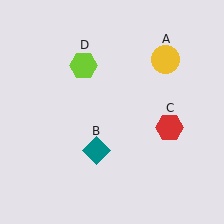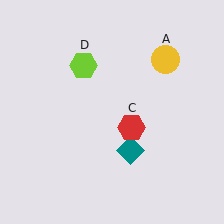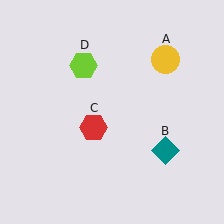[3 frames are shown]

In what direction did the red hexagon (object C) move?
The red hexagon (object C) moved left.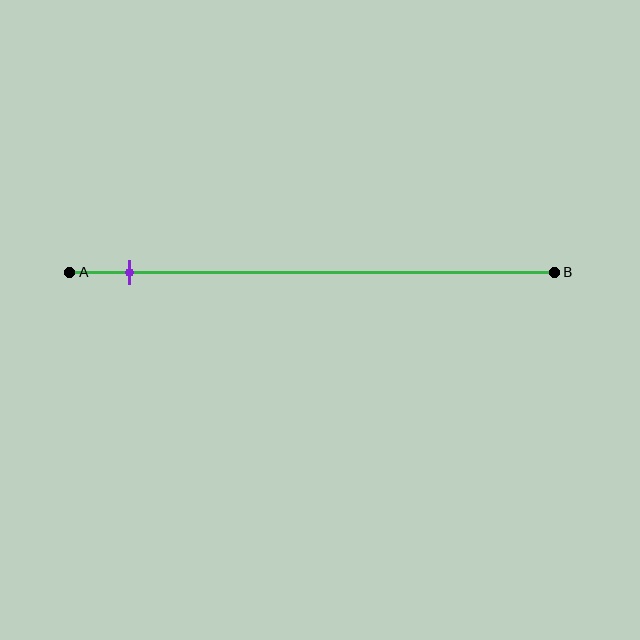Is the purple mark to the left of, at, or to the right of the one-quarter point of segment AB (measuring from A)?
The purple mark is to the left of the one-quarter point of segment AB.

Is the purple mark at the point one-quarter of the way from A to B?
No, the mark is at about 10% from A, not at the 25% one-quarter point.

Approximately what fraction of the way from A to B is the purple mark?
The purple mark is approximately 10% of the way from A to B.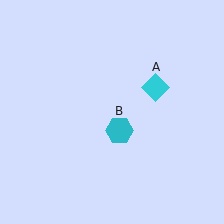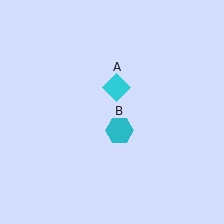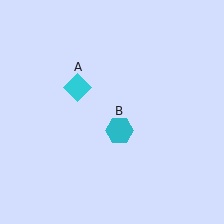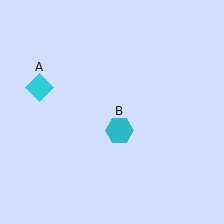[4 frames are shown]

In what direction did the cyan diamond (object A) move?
The cyan diamond (object A) moved left.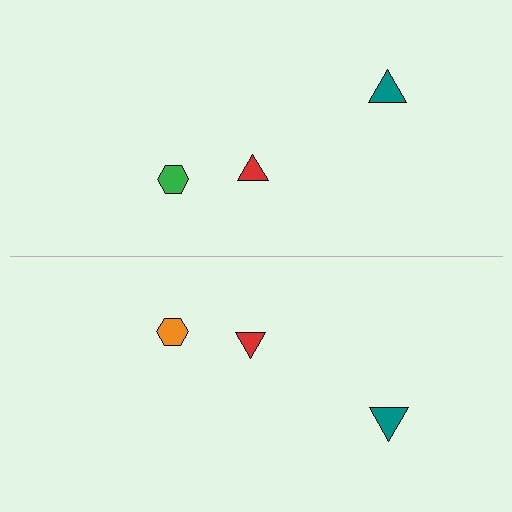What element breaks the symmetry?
The orange hexagon on the bottom side breaks the symmetry — its mirror counterpart is green.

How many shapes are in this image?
There are 6 shapes in this image.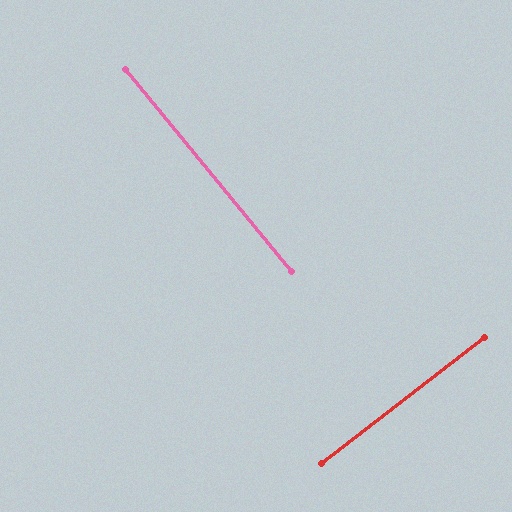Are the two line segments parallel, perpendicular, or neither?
Perpendicular — they meet at approximately 88°.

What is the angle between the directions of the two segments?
Approximately 88 degrees.